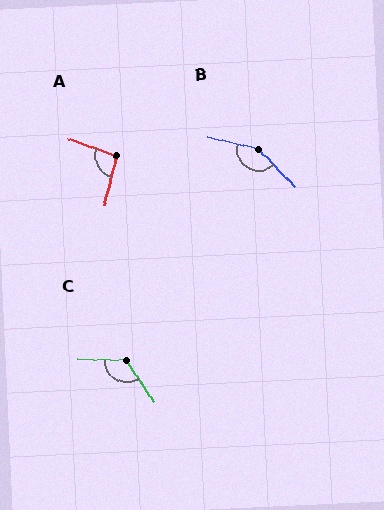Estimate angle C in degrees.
Approximately 125 degrees.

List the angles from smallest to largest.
A (95°), C (125°), B (147°).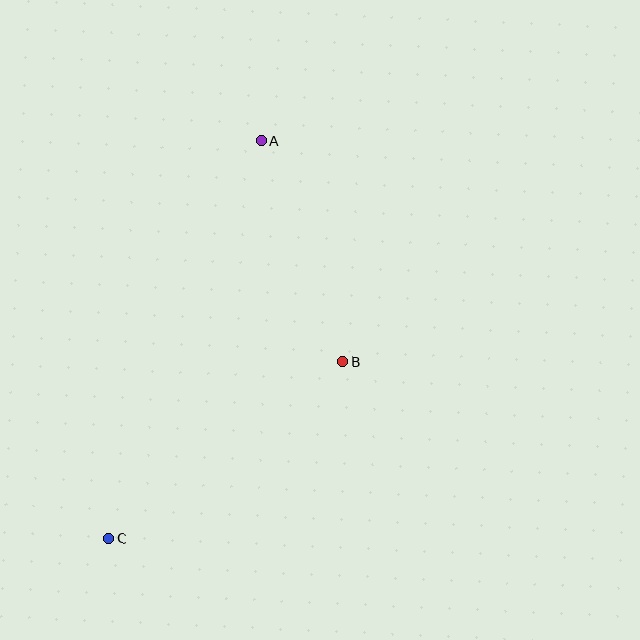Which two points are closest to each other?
Points A and B are closest to each other.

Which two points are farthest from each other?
Points A and C are farthest from each other.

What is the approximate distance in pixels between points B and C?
The distance between B and C is approximately 294 pixels.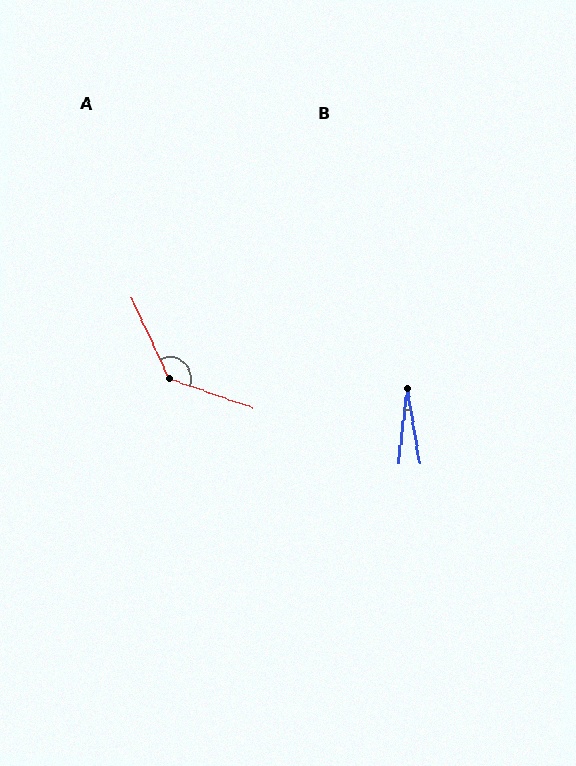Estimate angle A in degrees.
Approximately 134 degrees.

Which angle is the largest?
A, at approximately 134 degrees.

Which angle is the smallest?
B, at approximately 16 degrees.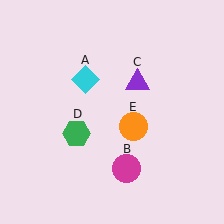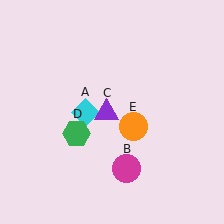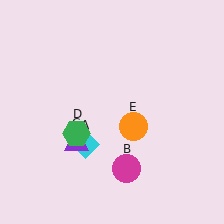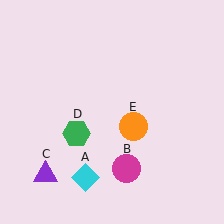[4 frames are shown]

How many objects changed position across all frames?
2 objects changed position: cyan diamond (object A), purple triangle (object C).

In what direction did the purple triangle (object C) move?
The purple triangle (object C) moved down and to the left.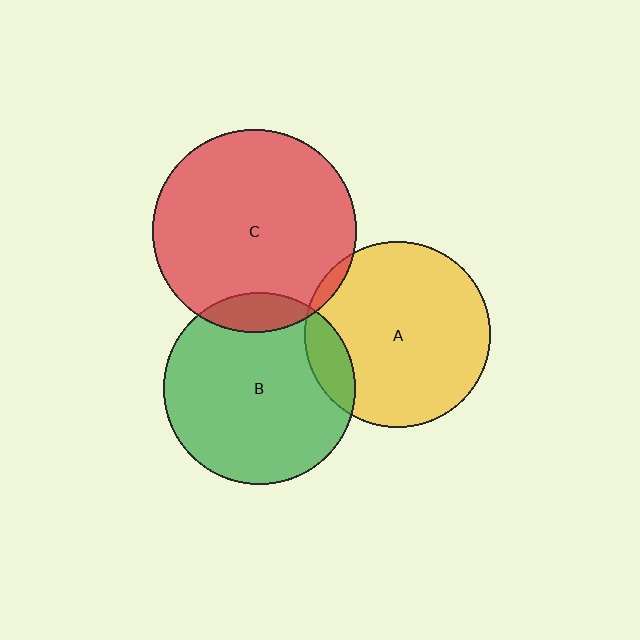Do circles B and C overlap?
Yes.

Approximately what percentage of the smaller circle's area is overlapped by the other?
Approximately 10%.